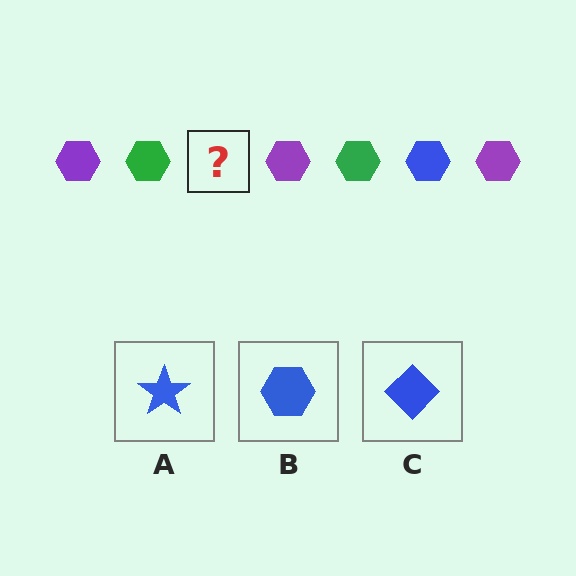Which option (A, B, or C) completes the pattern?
B.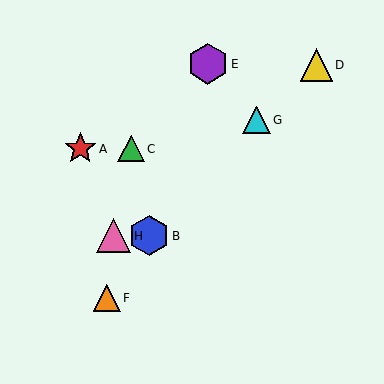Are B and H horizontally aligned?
Yes, both are at y≈236.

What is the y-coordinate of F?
Object F is at y≈298.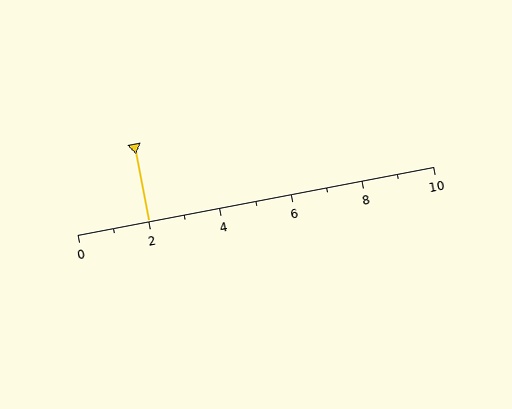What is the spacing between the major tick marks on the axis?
The major ticks are spaced 2 apart.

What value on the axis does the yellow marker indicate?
The marker indicates approximately 2.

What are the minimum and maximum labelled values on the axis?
The axis runs from 0 to 10.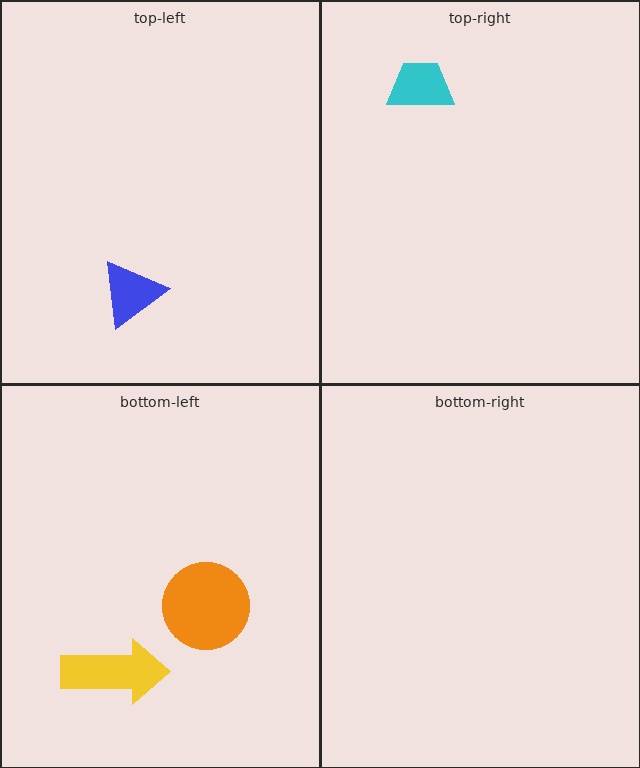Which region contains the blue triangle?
The top-left region.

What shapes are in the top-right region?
The cyan trapezoid.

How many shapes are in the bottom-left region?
2.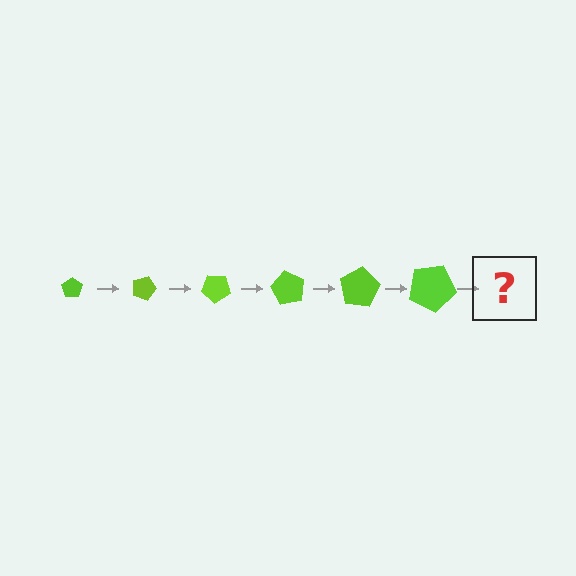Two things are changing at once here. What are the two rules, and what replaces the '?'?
The two rules are that the pentagon grows larger each step and it rotates 20 degrees each step. The '?' should be a pentagon, larger than the previous one and rotated 120 degrees from the start.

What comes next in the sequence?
The next element should be a pentagon, larger than the previous one and rotated 120 degrees from the start.